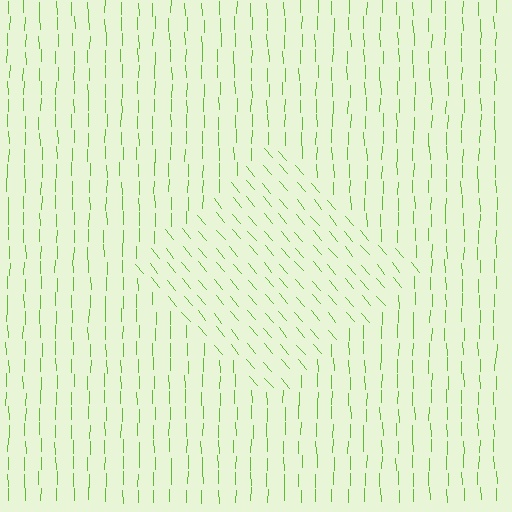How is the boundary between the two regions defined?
The boundary is defined purely by a change in line orientation (approximately 40 degrees difference). All lines are the same color and thickness.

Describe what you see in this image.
The image is filled with small lime line segments. A diamond region in the image has lines oriented differently from the surrounding lines, creating a visible texture boundary.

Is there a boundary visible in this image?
Yes, there is a texture boundary formed by a change in line orientation.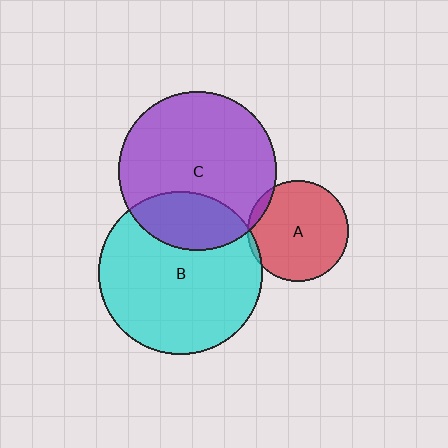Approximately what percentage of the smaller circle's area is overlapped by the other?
Approximately 25%.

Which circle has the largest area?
Circle B (cyan).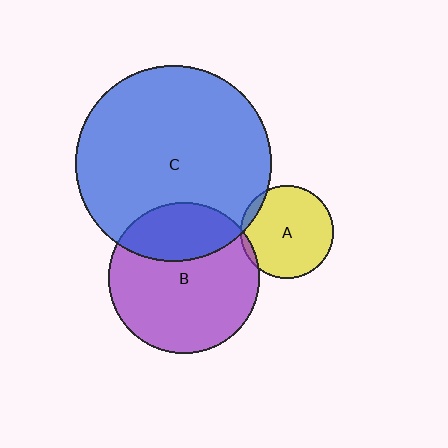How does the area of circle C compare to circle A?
Approximately 4.4 times.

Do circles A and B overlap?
Yes.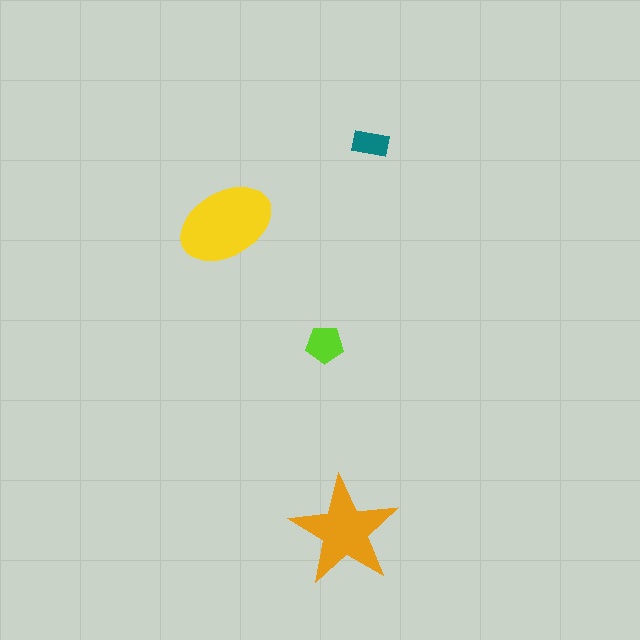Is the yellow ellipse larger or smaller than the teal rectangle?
Larger.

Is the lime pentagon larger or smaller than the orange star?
Smaller.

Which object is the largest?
The yellow ellipse.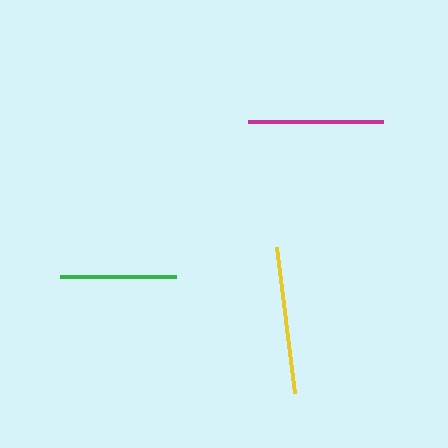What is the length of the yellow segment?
The yellow segment is approximately 147 pixels long.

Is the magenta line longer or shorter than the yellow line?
The yellow line is longer than the magenta line.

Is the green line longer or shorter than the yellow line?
The yellow line is longer than the green line.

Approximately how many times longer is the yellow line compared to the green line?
The yellow line is approximately 1.3 times the length of the green line.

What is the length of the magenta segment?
The magenta segment is approximately 135 pixels long.